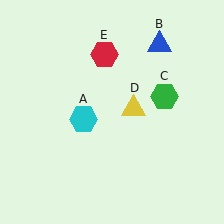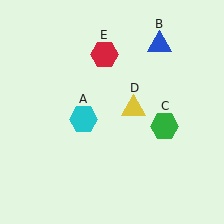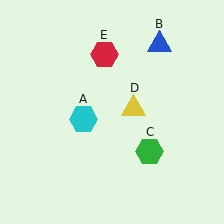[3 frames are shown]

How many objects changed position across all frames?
1 object changed position: green hexagon (object C).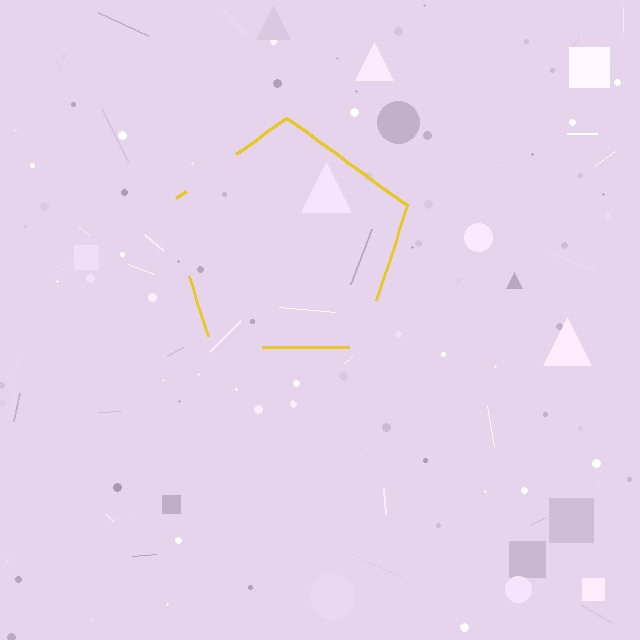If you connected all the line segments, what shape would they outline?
They would outline a pentagon.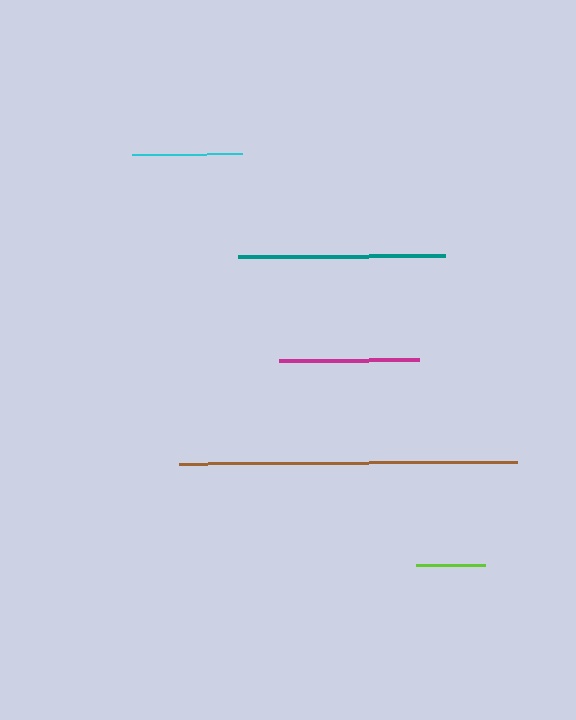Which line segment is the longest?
The brown line is the longest at approximately 339 pixels.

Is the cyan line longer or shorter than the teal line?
The teal line is longer than the cyan line.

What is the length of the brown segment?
The brown segment is approximately 339 pixels long.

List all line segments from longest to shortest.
From longest to shortest: brown, teal, magenta, cyan, lime.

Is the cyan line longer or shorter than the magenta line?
The magenta line is longer than the cyan line.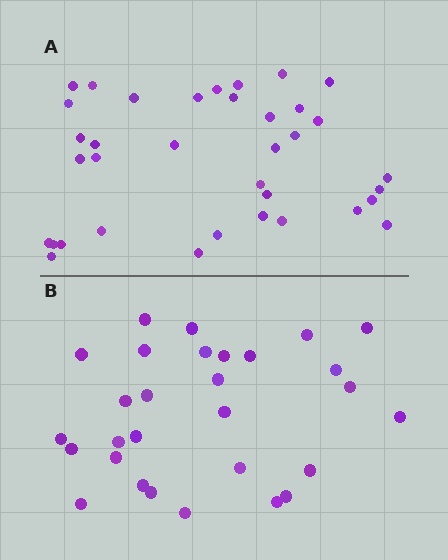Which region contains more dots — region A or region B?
Region A (the top region) has more dots.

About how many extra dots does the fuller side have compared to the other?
Region A has roughly 8 or so more dots than region B.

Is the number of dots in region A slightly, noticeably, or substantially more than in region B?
Region A has only slightly more — the two regions are fairly close. The ratio is roughly 1.2 to 1.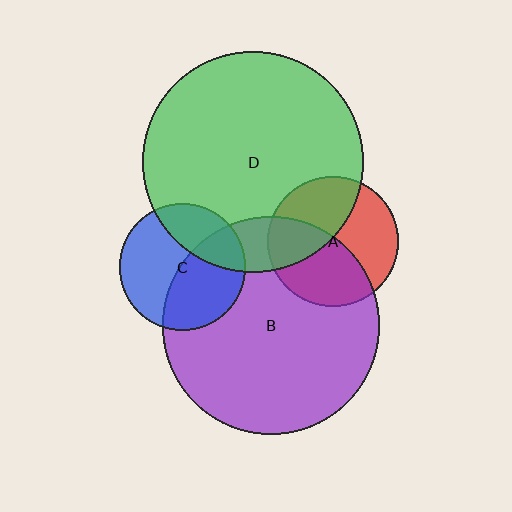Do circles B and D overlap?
Yes.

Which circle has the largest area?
Circle D (green).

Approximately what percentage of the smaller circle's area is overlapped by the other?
Approximately 15%.